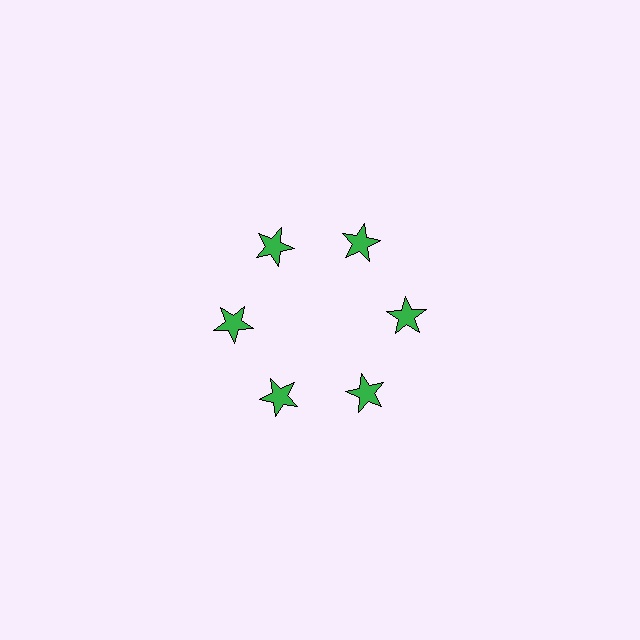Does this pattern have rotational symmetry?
Yes, this pattern has 6-fold rotational symmetry. It looks the same after rotating 60 degrees around the center.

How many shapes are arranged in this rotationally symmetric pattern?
There are 6 shapes, arranged in 6 groups of 1.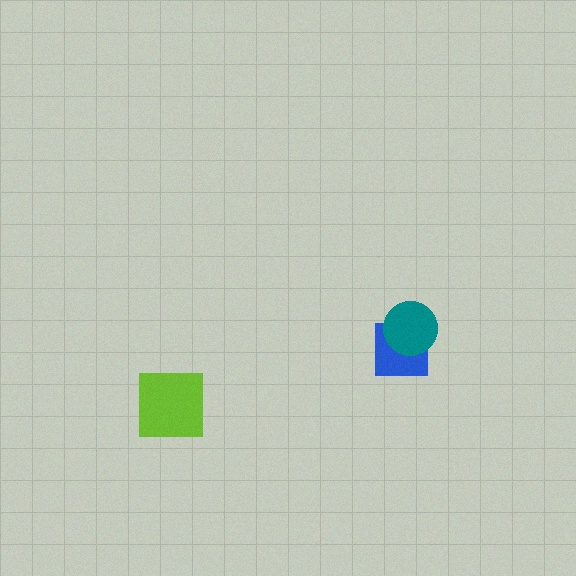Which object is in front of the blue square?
The teal circle is in front of the blue square.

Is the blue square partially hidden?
Yes, it is partially covered by another shape.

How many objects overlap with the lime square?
0 objects overlap with the lime square.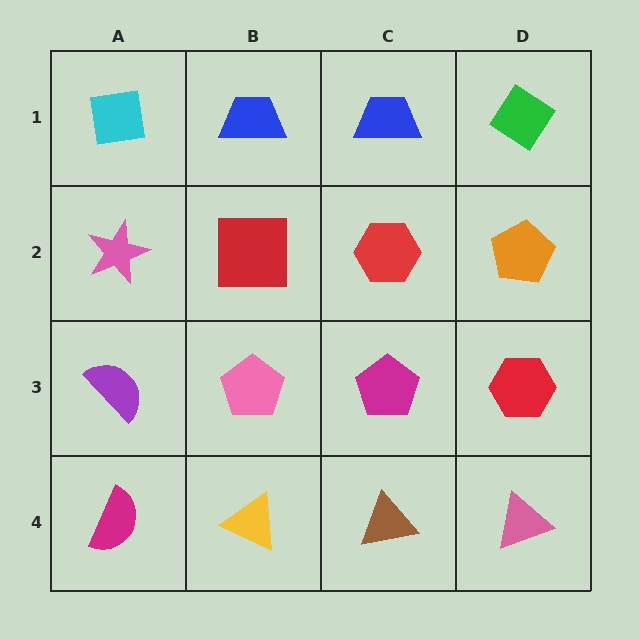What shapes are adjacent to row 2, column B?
A blue trapezoid (row 1, column B), a pink pentagon (row 3, column B), a pink star (row 2, column A), a red hexagon (row 2, column C).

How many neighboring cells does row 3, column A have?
3.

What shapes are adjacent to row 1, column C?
A red hexagon (row 2, column C), a blue trapezoid (row 1, column B), a green diamond (row 1, column D).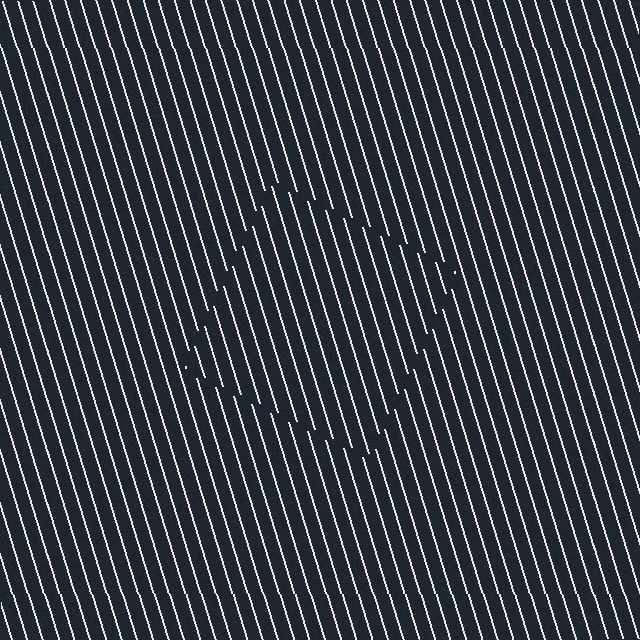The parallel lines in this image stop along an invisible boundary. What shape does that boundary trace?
An illusory square. The interior of the shape contains the same grating, shifted by half a period — the contour is defined by the phase discontinuity where line-ends from the inner and outer gratings abut.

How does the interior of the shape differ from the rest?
The interior of the shape contains the same grating, shifted by half a period — the contour is defined by the phase discontinuity where line-ends from the inner and outer gratings abut.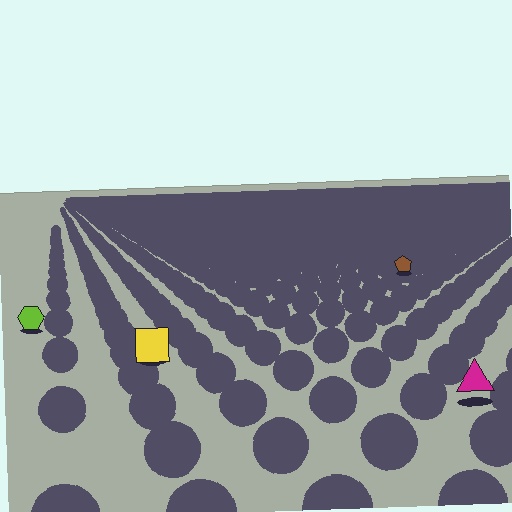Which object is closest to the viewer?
The magenta triangle is closest. The texture marks near it are larger and more spread out.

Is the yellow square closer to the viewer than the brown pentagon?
Yes. The yellow square is closer — you can tell from the texture gradient: the ground texture is coarser near it.